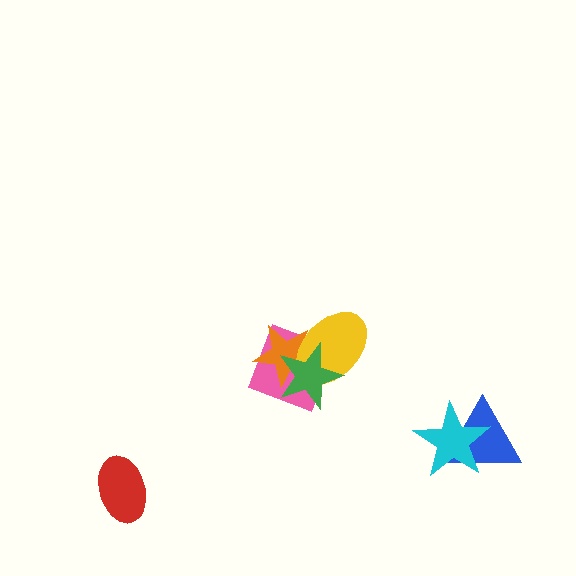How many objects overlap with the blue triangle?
1 object overlaps with the blue triangle.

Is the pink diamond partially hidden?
Yes, it is partially covered by another shape.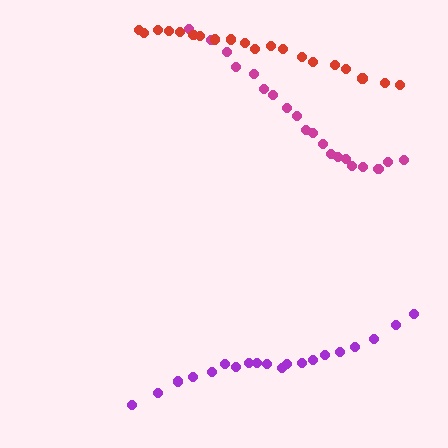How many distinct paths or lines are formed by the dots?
There are 3 distinct paths.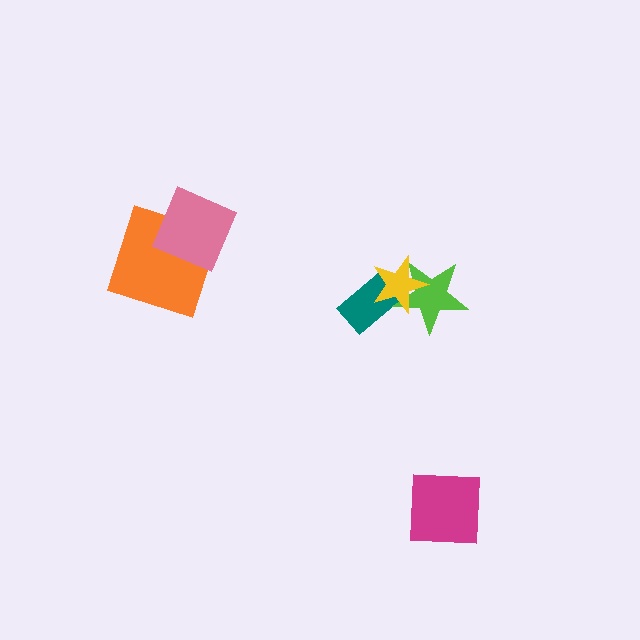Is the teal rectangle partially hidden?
Yes, it is partially covered by another shape.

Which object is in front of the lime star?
The yellow star is in front of the lime star.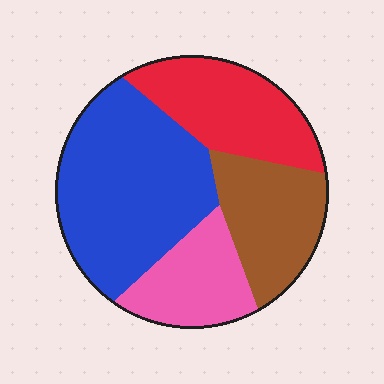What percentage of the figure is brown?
Brown covers about 20% of the figure.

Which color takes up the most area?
Blue, at roughly 40%.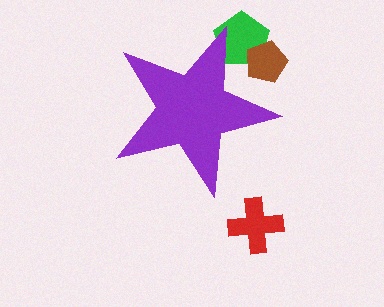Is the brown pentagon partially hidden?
Yes, the brown pentagon is partially hidden behind the purple star.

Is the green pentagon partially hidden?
Yes, the green pentagon is partially hidden behind the purple star.